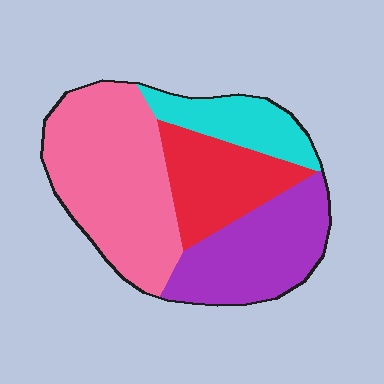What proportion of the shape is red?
Red takes up about one fifth (1/5) of the shape.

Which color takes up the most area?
Pink, at roughly 40%.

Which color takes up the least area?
Cyan, at roughly 15%.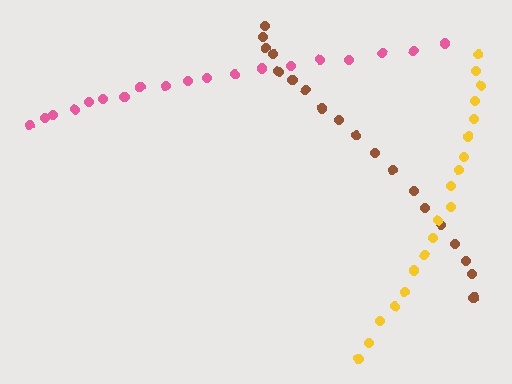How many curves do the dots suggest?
There are 3 distinct paths.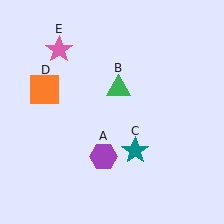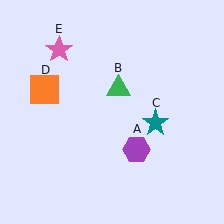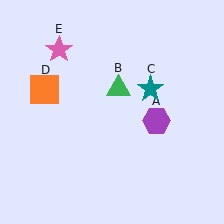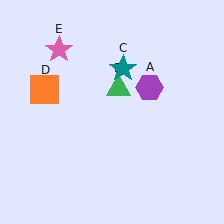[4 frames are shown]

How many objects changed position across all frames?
2 objects changed position: purple hexagon (object A), teal star (object C).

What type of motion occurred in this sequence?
The purple hexagon (object A), teal star (object C) rotated counterclockwise around the center of the scene.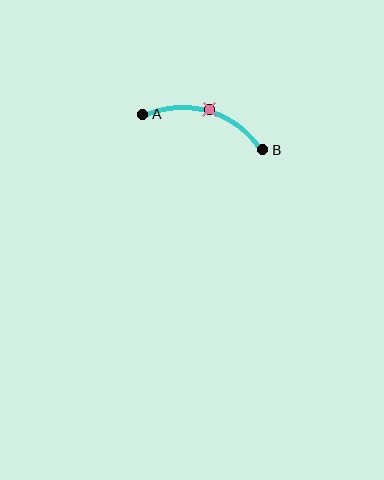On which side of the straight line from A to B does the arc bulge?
The arc bulges above the straight line connecting A and B.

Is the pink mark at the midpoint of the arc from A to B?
Yes. The pink mark lies on the arc at equal arc-length from both A and B — it is the arc midpoint.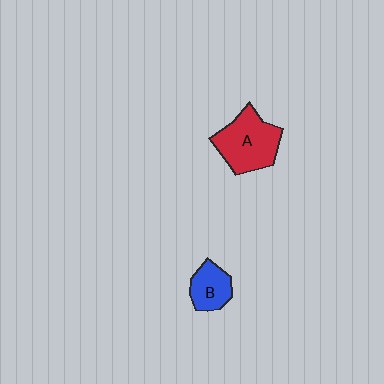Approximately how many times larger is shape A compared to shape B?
Approximately 1.8 times.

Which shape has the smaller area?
Shape B (blue).